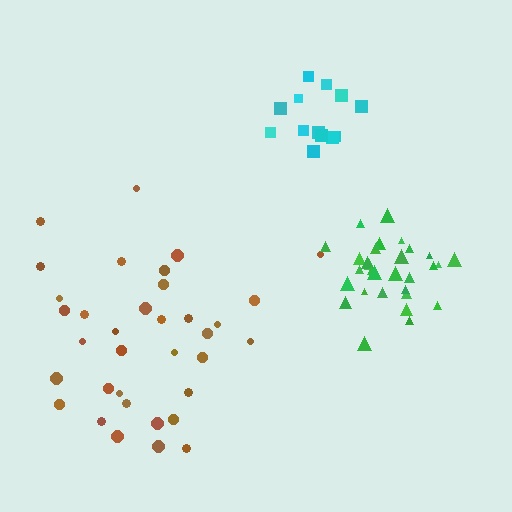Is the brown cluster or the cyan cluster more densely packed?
Cyan.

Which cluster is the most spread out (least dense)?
Brown.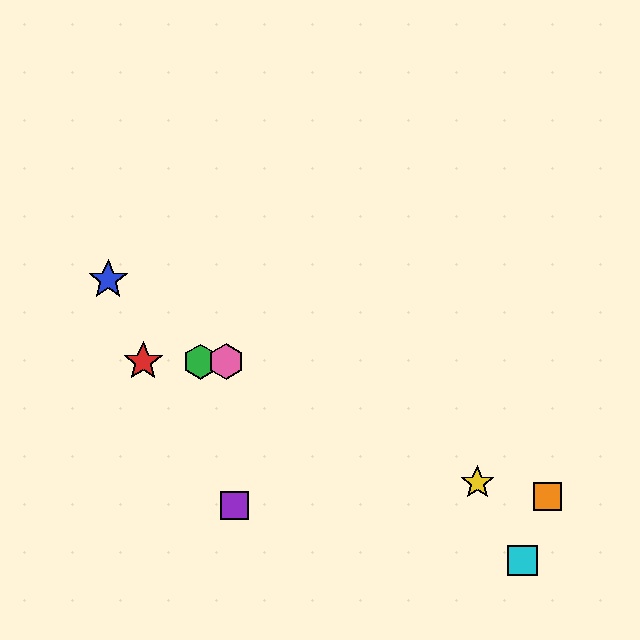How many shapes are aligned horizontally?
3 shapes (the red star, the green hexagon, the pink hexagon) are aligned horizontally.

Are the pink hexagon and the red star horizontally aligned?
Yes, both are at y≈362.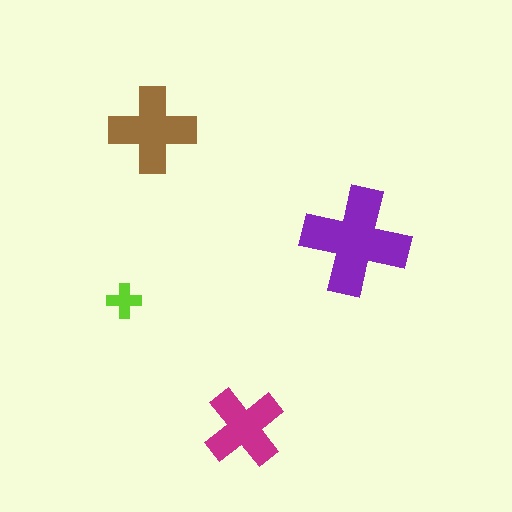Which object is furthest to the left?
The lime cross is leftmost.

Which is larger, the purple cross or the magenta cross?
The purple one.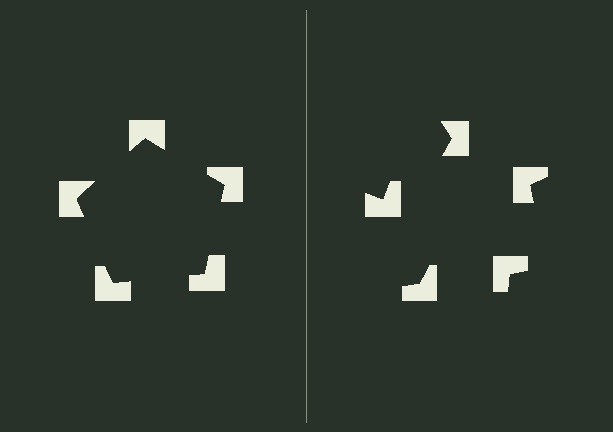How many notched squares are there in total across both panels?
10 — 5 on each side.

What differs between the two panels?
The notched squares are positioned identically on both sides; only the wedge orientations differ. On the left they align to a pentagon; on the right they are misaligned.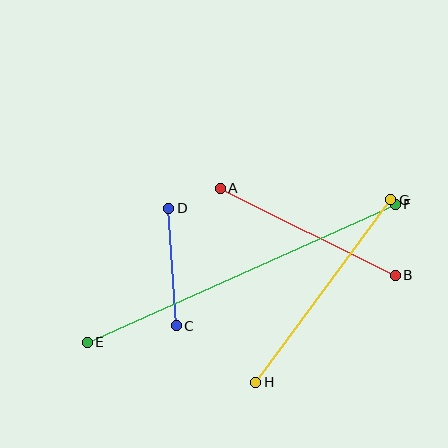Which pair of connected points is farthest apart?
Points E and F are farthest apart.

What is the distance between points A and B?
The distance is approximately 195 pixels.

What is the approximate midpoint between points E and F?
The midpoint is at approximately (241, 273) pixels.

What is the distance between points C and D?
The distance is approximately 117 pixels.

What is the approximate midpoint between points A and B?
The midpoint is at approximately (308, 232) pixels.